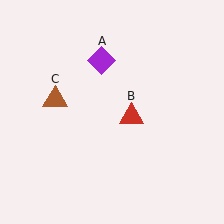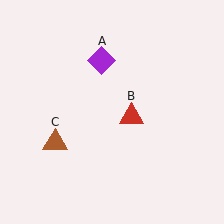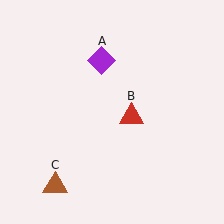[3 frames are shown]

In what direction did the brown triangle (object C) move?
The brown triangle (object C) moved down.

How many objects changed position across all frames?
1 object changed position: brown triangle (object C).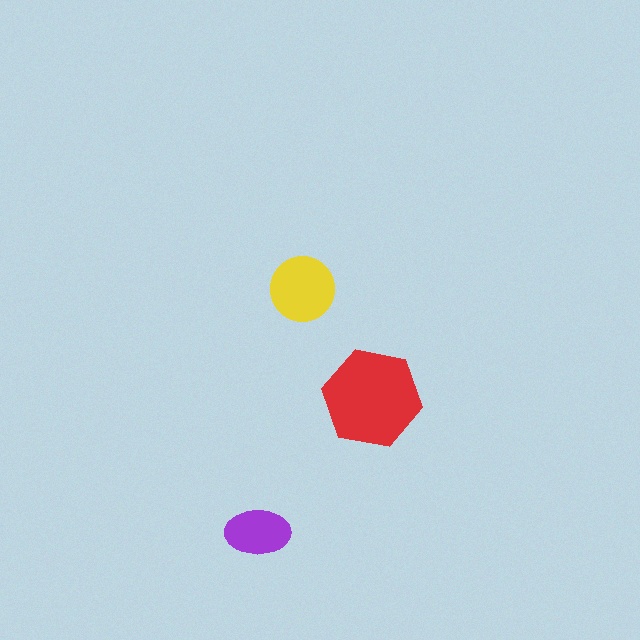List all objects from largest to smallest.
The red hexagon, the yellow circle, the purple ellipse.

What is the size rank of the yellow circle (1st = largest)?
2nd.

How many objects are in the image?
There are 3 objects in the image.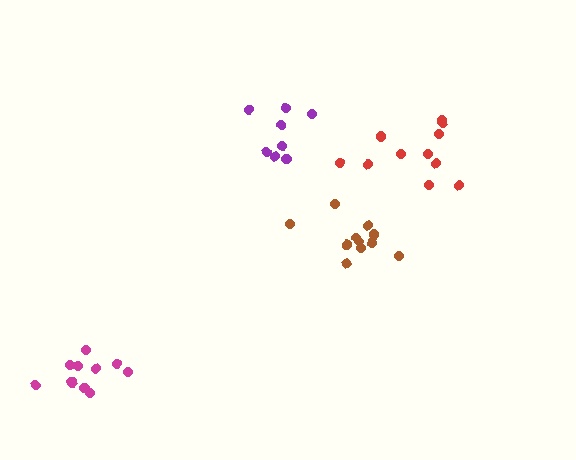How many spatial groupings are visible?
There are 4 spatial groupings.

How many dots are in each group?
Group 1: 8 dots, Group 2: 10 dots, Group 3: 11 dots, Group 4: 11 dots (40 total).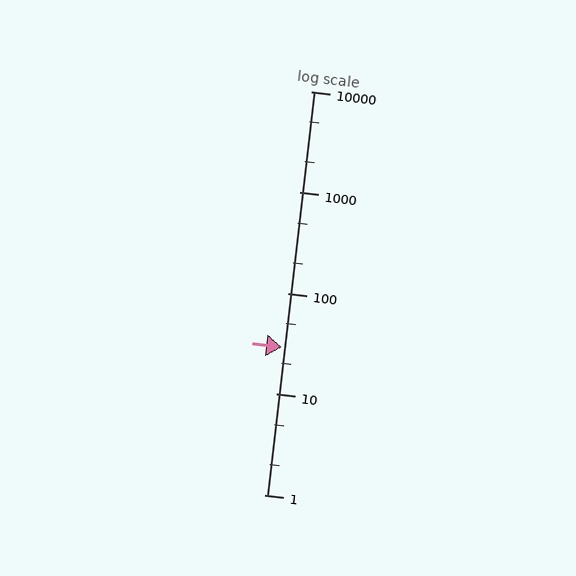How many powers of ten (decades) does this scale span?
The scale spans 4 decades, from 1 to 10000.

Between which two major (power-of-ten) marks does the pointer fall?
The pointer is between 10 and 100.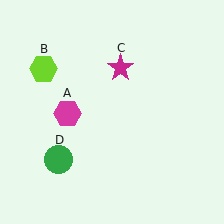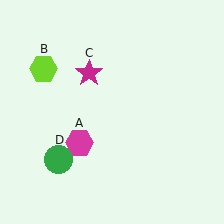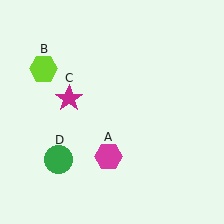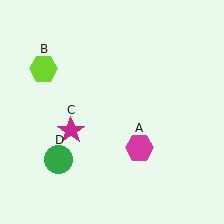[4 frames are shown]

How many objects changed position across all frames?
2 objects changed position: magenta hexagon (object A), magenta star (object C).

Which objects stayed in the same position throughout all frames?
Lime hexagon (object B) and green circle (object D) remained stationary.